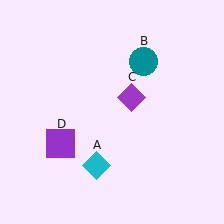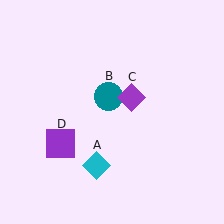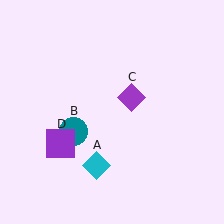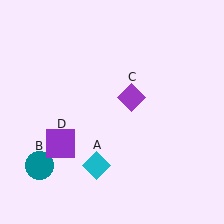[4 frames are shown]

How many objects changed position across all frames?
1 object changed position: teal circle (object B).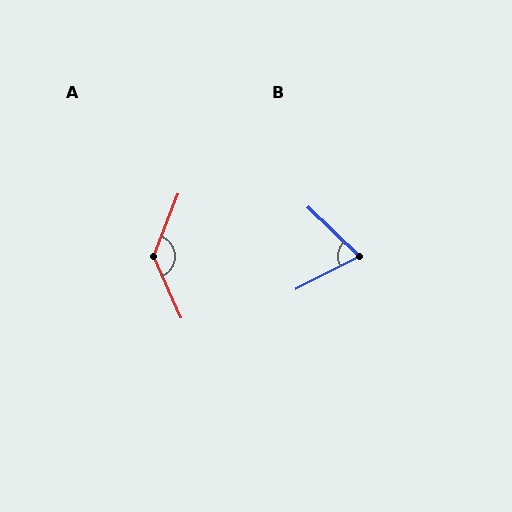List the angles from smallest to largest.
B (71°), A (134°).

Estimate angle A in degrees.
Approximately 134 degrees.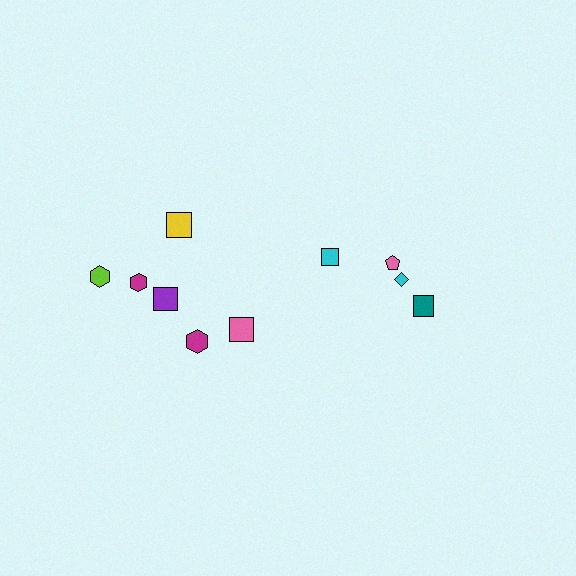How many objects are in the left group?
There are 6 objects.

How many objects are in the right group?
There are 4 objects.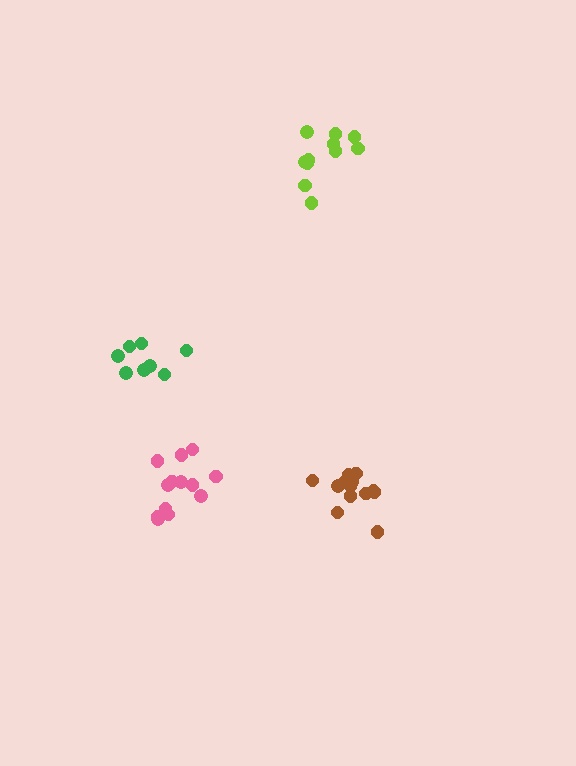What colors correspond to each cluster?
The clusters are colored: lime, pink, brown, green.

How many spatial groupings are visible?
There are 4 spatial groupings.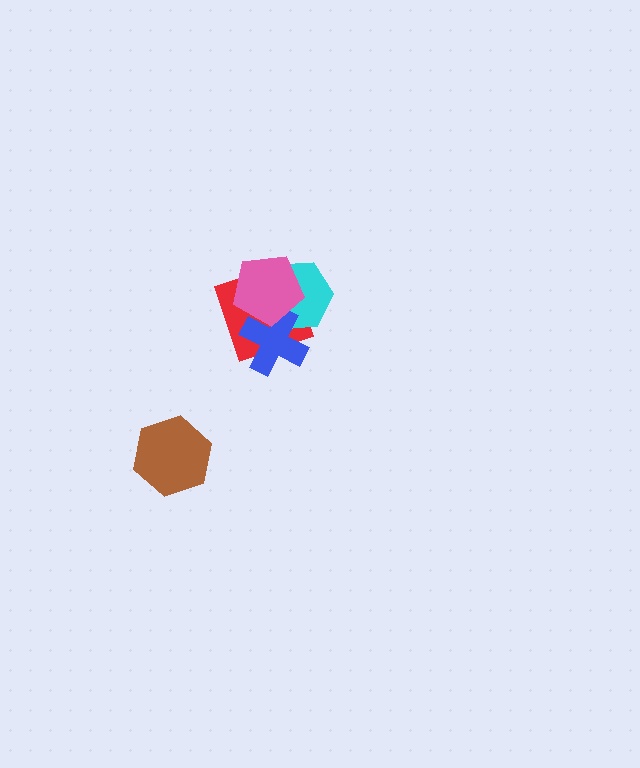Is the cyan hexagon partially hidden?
Yes, it is partially covered by another shape.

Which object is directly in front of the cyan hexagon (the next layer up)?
The blue cross is directly in front of the cyan hexagon.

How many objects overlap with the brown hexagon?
0 objects overlap with the brown hexagon.